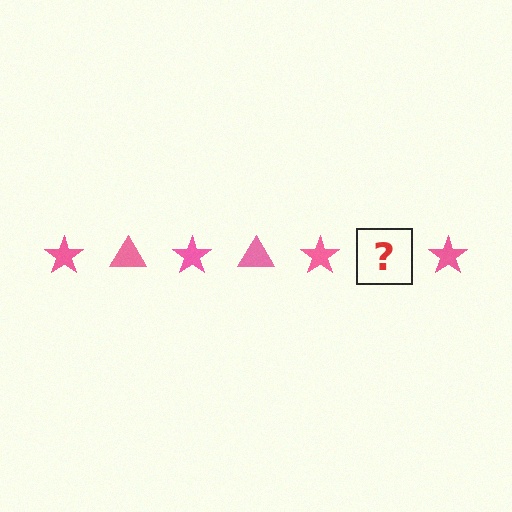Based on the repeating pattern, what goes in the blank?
The blank should be a pink triangle.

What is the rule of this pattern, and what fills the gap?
The rule is that the pattern cycles through star, triangle shapes in pink. The gap should be filled with a pink triangle.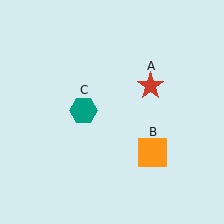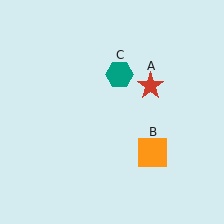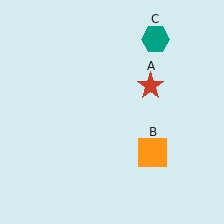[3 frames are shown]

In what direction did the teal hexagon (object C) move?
The teal hexagon (object C) moved up and to the right.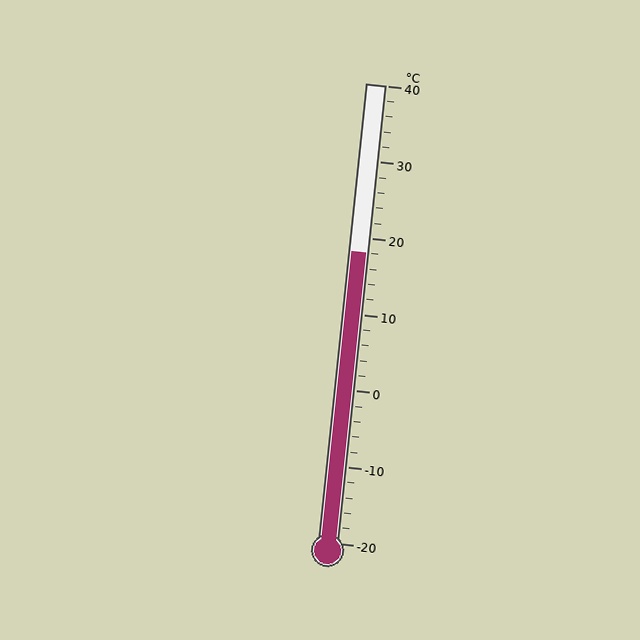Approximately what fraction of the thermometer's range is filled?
The thermometer is filled to approximately 65% of its range.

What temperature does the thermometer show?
The thermometer shows approximately 18°C.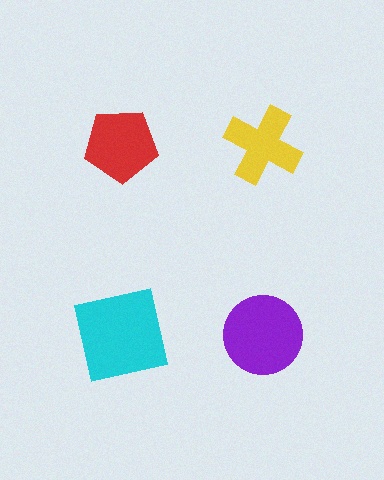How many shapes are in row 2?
2 shapes.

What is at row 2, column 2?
A purple circle.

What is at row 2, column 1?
A cyan square.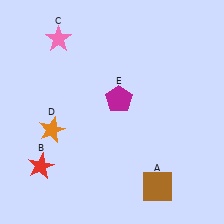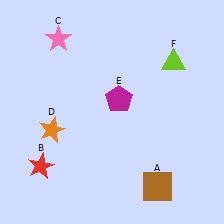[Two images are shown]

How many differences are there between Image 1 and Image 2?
There is 1 difference between the two images.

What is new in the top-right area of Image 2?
A lime triangle (F) was added in the top-right area of Image 2.